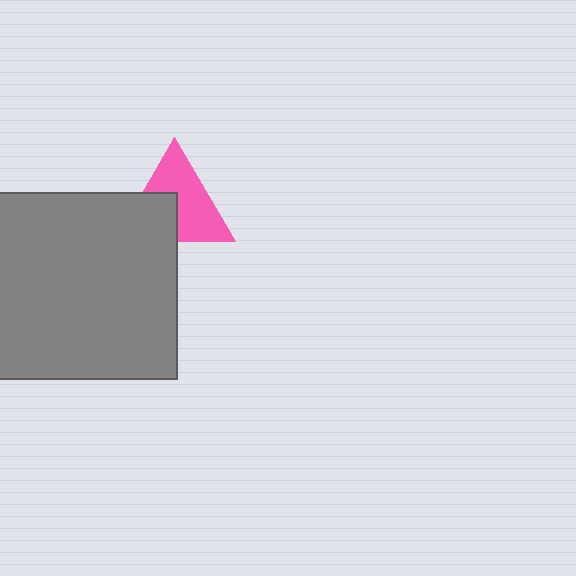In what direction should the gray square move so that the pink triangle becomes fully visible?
The gray square should move toward the lower-left. That is the shortest direction to clear the overlap and leave the pink triangle fully visible.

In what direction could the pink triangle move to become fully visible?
The pink triangle could move toward the upper-right. That would shift it out from behind the gray square entirely.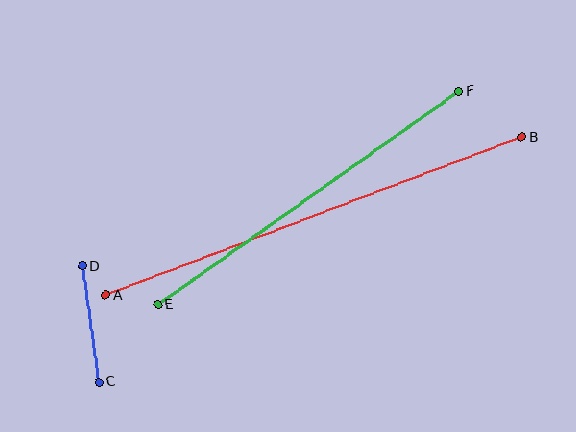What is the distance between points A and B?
The distance is approximately 445 pixels.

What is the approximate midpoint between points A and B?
The midpoint is at approximately (314, 216) pixels.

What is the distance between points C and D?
The distance is approximately 117 pixels.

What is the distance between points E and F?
The distance is approximately 369 pixels.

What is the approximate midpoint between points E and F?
The midpoint is at approximately (309, 198) pixels.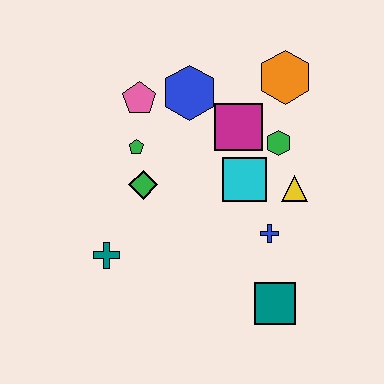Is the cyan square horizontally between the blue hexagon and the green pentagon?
No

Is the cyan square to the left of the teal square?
Yes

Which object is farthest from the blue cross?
The pink pentagon is farthest from the blue cross.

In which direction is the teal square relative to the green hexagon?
The teal square is below the green hexagon.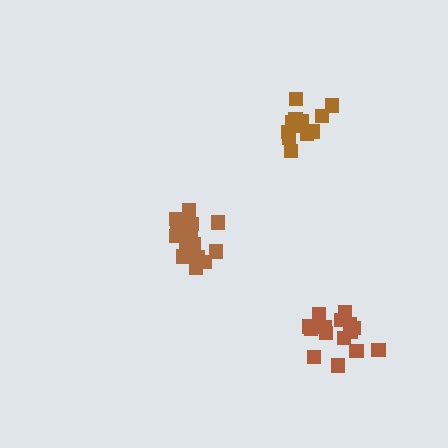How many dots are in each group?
Group 1: 15 dots, Group 2: 15 dots, Group 3: 12 dots (42 total).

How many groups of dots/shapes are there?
There are 3 groups.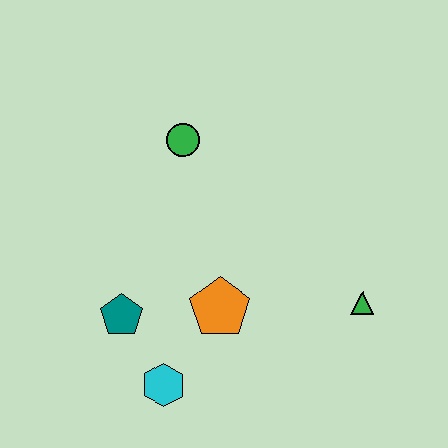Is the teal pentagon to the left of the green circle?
Yes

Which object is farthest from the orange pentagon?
The green circle is farthest from the orange pentagon.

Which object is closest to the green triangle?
The orange pentagon is closest to the green triangle.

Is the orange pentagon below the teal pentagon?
No